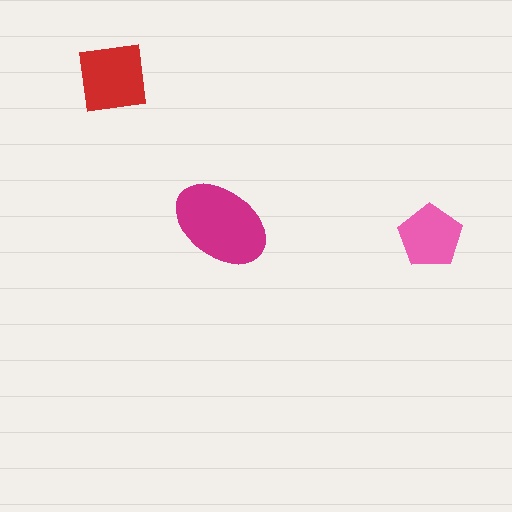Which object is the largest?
The magenta ellipse.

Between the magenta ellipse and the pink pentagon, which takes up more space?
The magenta ellipse.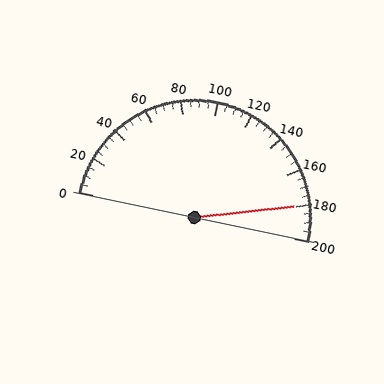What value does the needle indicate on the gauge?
The needle indicates approximately 180.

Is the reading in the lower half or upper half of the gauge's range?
The reading is in the upper half of the range (0 to 200).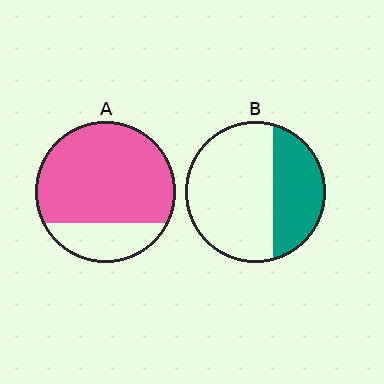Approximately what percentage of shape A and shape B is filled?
A is approximately 75% and B is approximately 35%.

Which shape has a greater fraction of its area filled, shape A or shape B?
Shape A.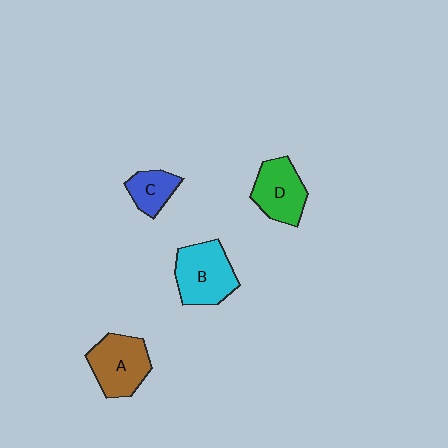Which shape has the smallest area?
Shape C (blue).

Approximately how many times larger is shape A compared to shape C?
Approximately 1.7 times.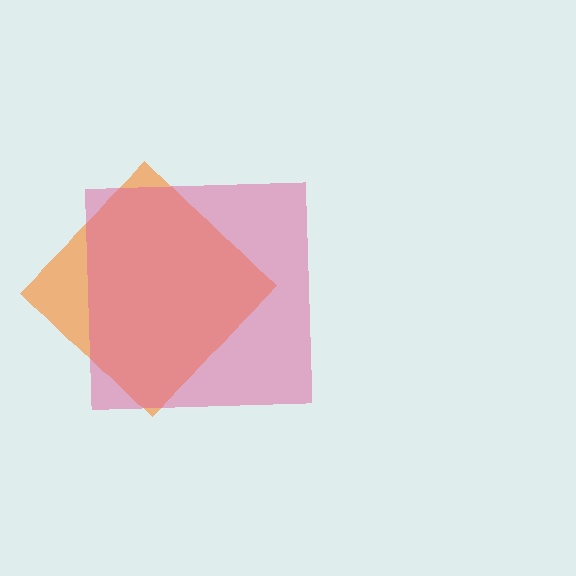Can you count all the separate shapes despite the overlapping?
Yes, there are 2 separate shapes.